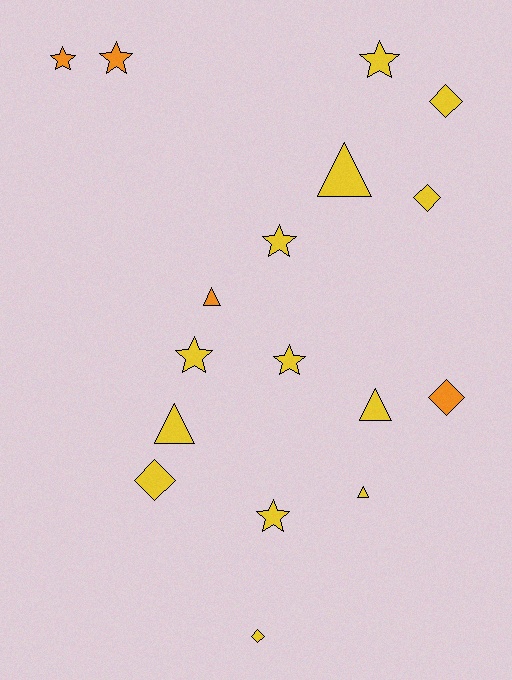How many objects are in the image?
There are 17 objects.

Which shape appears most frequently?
Star, with 7 objects.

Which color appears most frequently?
Yellow, with 13 objects.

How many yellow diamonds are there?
There are 4 yellow diamonds.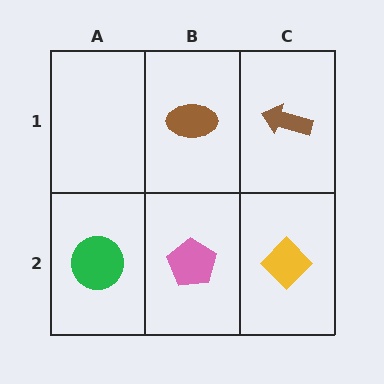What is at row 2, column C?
A yellow diamond.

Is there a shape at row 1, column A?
No, that cell is empty.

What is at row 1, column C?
A brown arrow.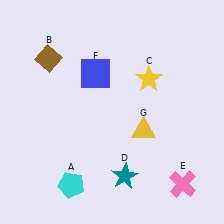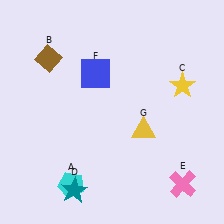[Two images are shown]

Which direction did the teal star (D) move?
The teal star (D) moved left.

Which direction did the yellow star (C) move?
The yellow star (C) moved right.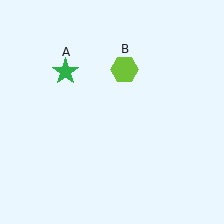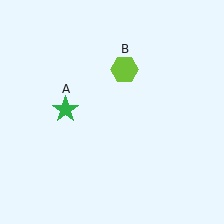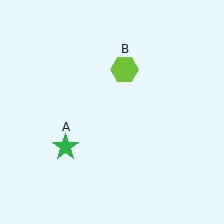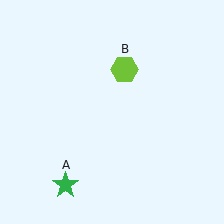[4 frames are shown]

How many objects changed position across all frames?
1 object changed position: green star (object A).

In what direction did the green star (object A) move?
The green star (object A) moved down.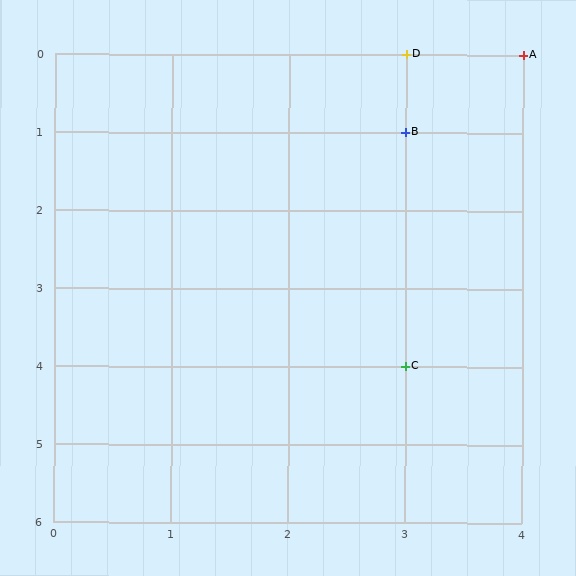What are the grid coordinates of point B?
Point B is at grid coordinates (3, 1).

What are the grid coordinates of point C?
Point C is at grid coordinates (3, 4).